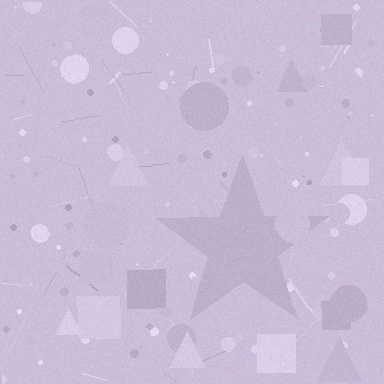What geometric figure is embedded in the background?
A star is embedded in the background.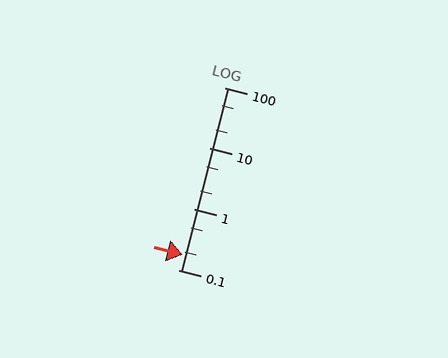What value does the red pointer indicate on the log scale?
The pointer indicates approximately 0.18.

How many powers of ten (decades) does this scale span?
The scale spans 3 decades, from 0.1 to 100.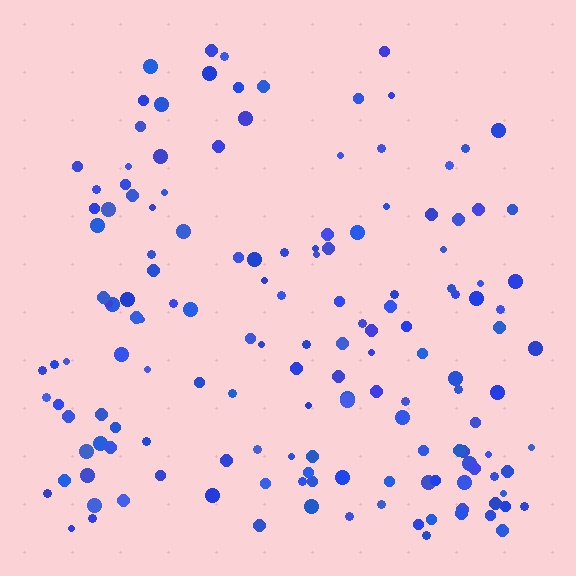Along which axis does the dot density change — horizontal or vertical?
Vertical.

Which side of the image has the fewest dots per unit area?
The top.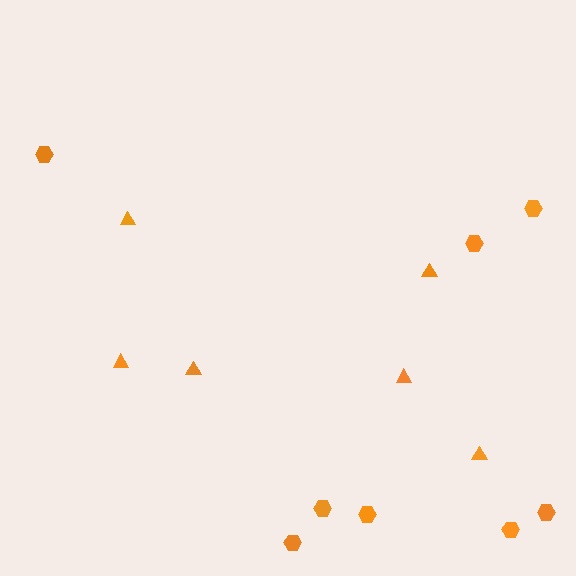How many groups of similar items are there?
There are 2 groups: one group of triangles (6) and one group of hexagons (8).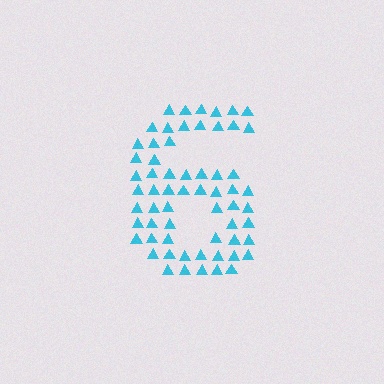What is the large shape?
The large shape is the digit 6.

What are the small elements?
The small elements are triangles.